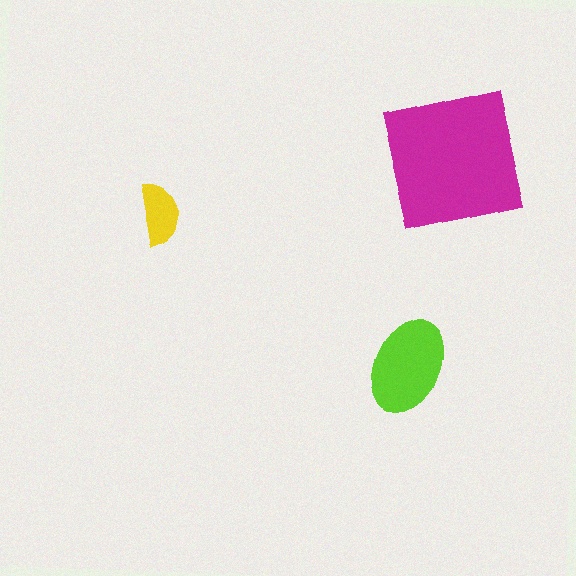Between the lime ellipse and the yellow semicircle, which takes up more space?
The lime ellipse.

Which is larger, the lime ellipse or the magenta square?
The magenta square.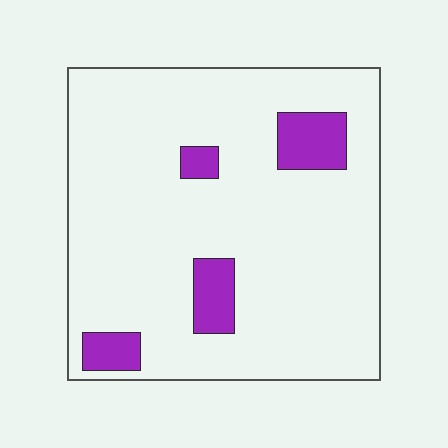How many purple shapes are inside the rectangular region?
4.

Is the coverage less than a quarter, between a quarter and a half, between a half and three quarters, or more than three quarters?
Less than a quarter.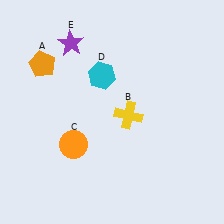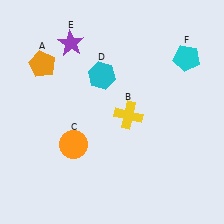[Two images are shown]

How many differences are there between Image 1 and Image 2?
There is 1 difference between the two images.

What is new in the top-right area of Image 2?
A cyan pentagon (F) was added in the top-right area of Image 2.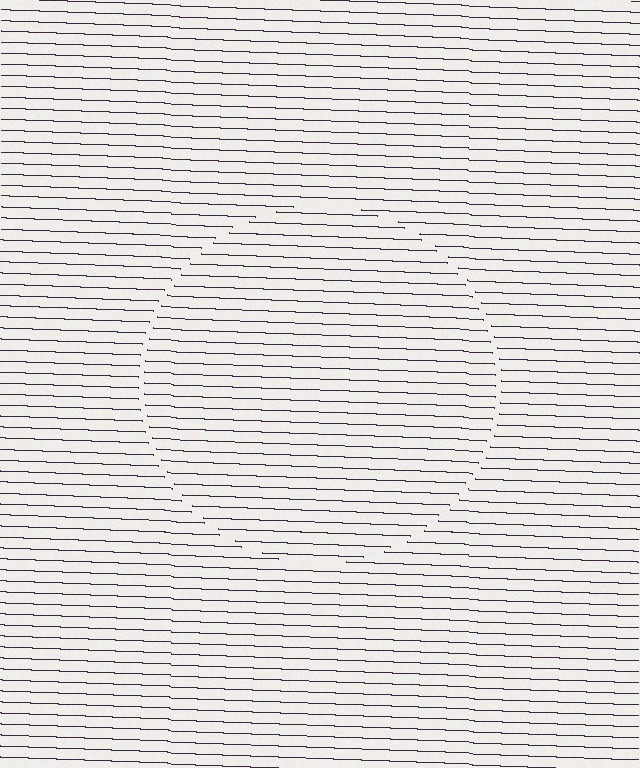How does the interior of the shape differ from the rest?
The interior of the shape contains the same grating, shifted by half a period — the contour is defined by the phase discontinuity where line-ends from the inner and outer gratings abut.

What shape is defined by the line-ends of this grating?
An illusory circle. The interior of the shape contains the same grating, shifted by half a period — the contour is defined by the phase discontinuity where line-ends from the inner and outer gratings abut.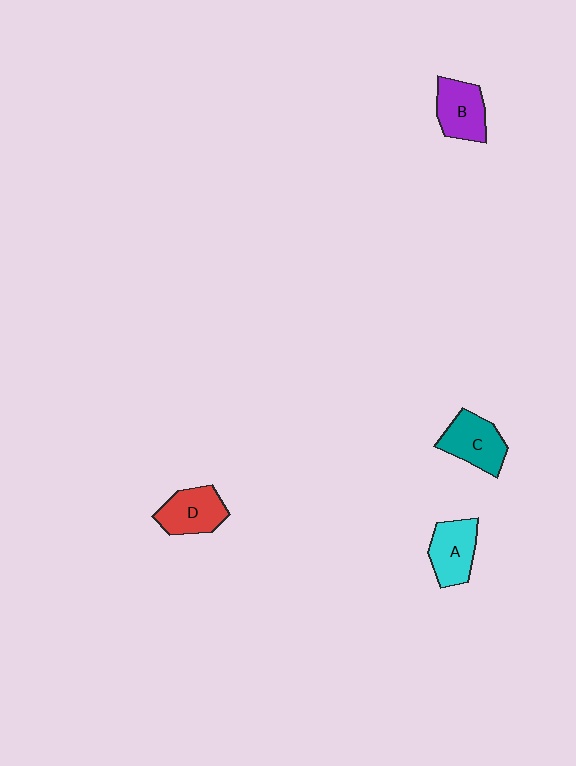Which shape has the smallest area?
Shape B (purple).